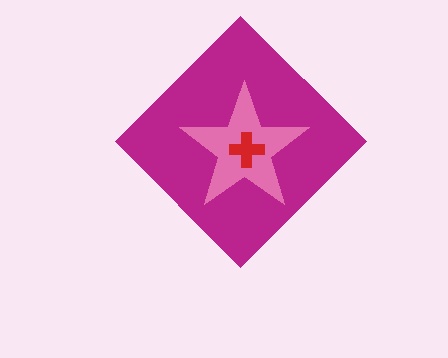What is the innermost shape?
The red cross.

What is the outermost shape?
The magenta diamond.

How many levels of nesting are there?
3.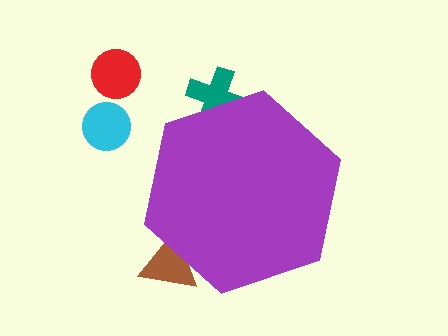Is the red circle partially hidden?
No, the red circle is fully visible.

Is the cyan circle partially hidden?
No, the cyan circle is fully visible.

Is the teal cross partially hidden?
Yes, the teal cross is partially hidden behind the purple hexagon.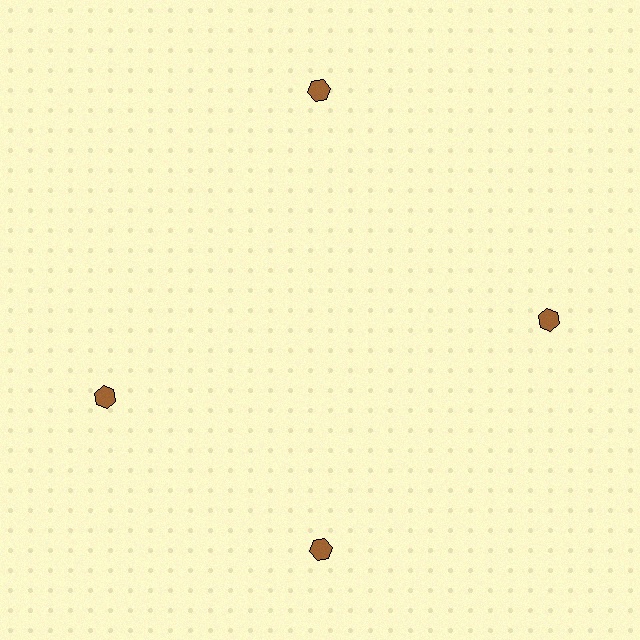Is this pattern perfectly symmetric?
No. The 4 brown hexagons are arranged in a ring, but one element near the 9 o'clock position is rotated out of alignment along the ring, breaking the 4-fold rotational symmetry.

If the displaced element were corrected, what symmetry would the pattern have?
It would have 4-fold rotational symmetry — the pattern would map onto itself every 90 degrees.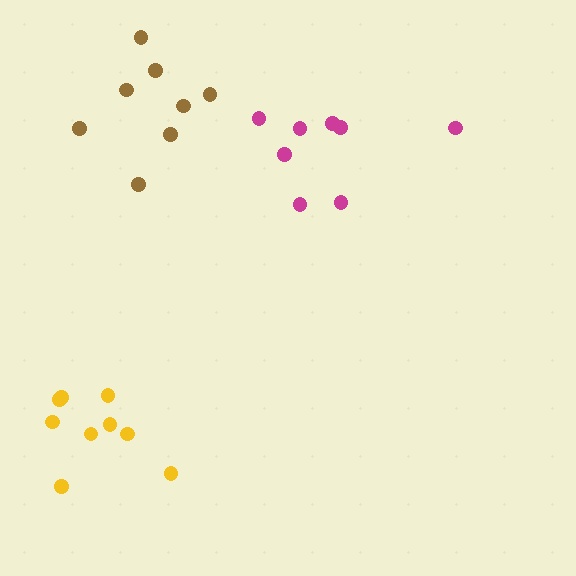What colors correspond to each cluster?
The clusters are colored: magenta, yellow, brown.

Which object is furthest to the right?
The magenta cluster is rightmost.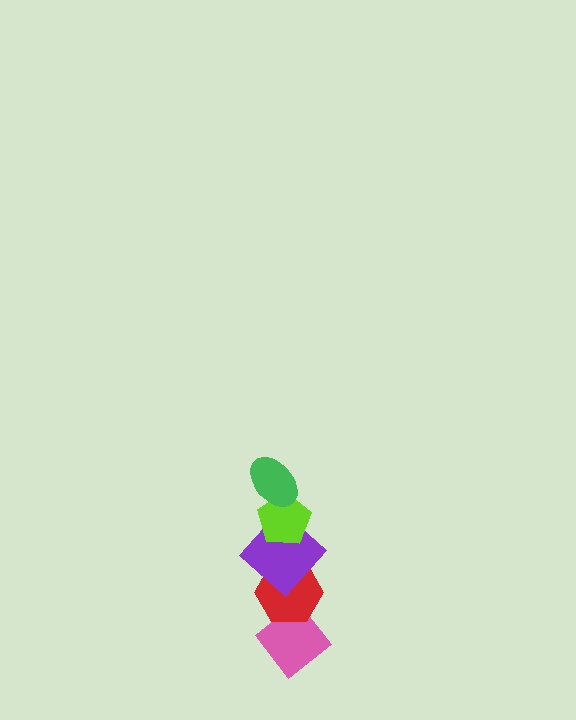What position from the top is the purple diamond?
The purple diamond is 3rd from the top.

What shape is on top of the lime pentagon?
The green ellipse is on top of the lime pentagon.